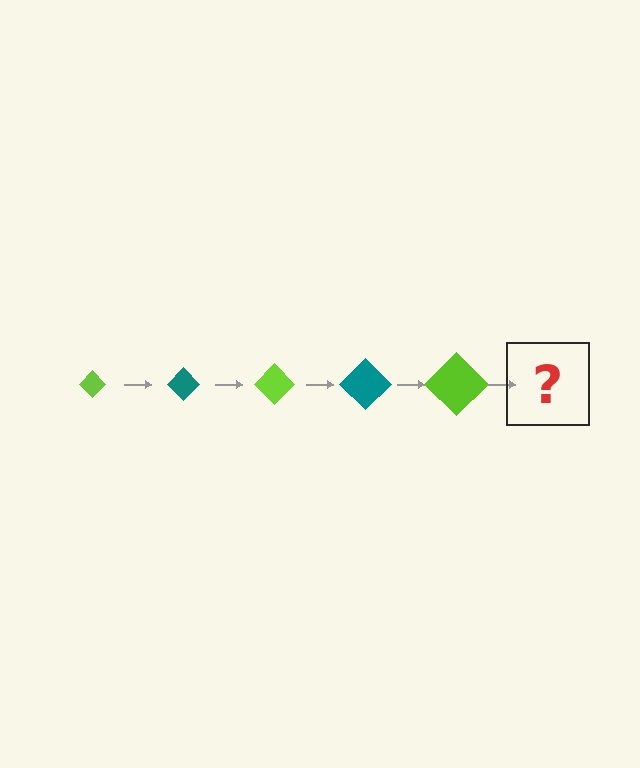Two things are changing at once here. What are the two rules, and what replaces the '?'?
The two rules are that the diamond grows larger each step and the color cycles through lime and teal. The '?' should be a teal diamond, larger than the previous one.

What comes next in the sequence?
The next element should be a teal diamond, larger than the previous one.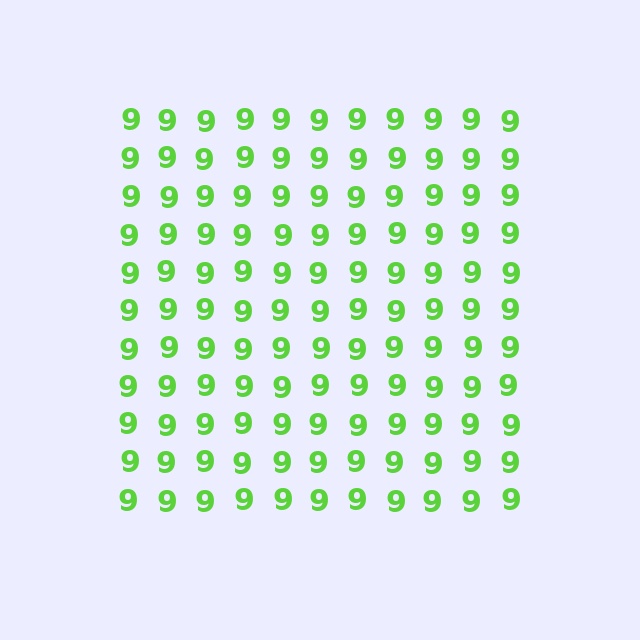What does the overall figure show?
The overall figure shows a square.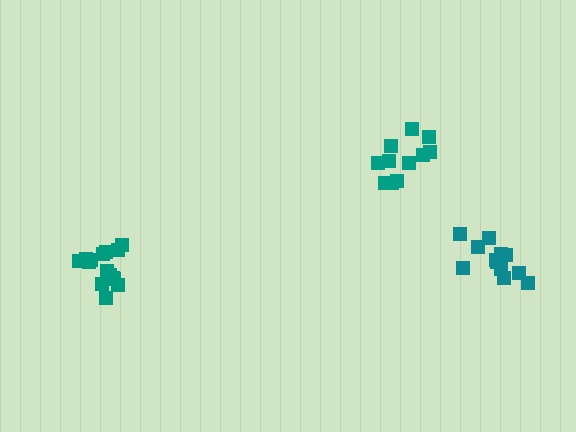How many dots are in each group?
Group 1: 15 dots, Group 2: 12 dots, Group 3: 11 dots (38 total).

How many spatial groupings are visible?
There are 3 spatial groupings.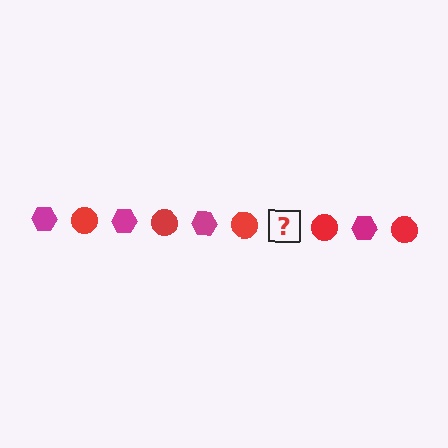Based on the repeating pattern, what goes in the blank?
The blank should be a magenta hexagon.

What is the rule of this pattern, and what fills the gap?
The rule is that the pattern alternates between magenta hexagon and red circle. The gap should be filled with a magenta hexagon.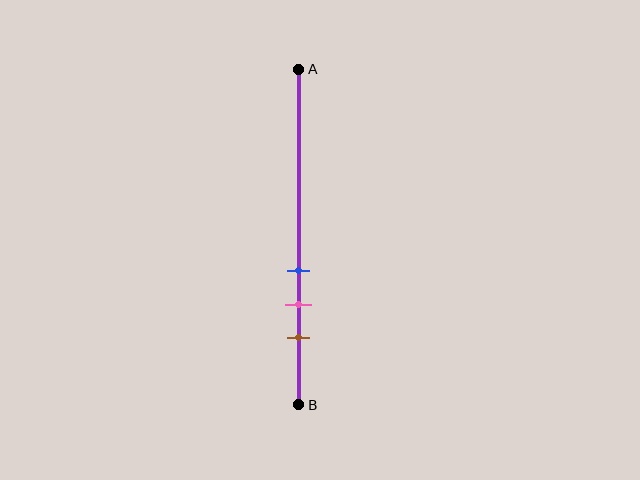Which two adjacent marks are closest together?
The blue and pink marks are the closest adjacent pair.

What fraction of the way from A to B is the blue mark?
The blue mark is approximately 60% (0.6) of the way from A to B.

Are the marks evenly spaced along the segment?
Yes, the marks are approximately evenly spaced.